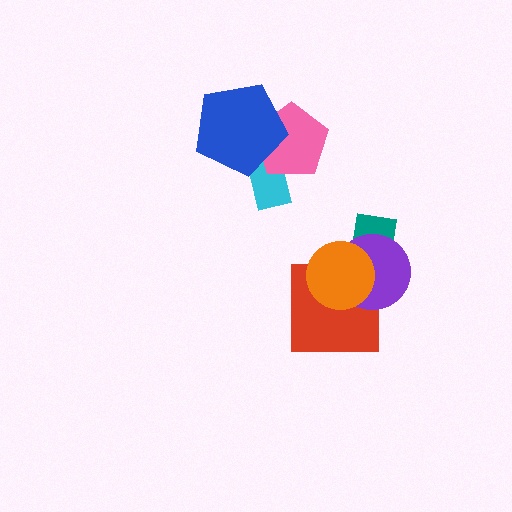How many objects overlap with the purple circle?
3 objects overlap with the purple circle.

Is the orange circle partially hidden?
No, no other shape covers it.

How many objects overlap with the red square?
2 objects overlap with the red square.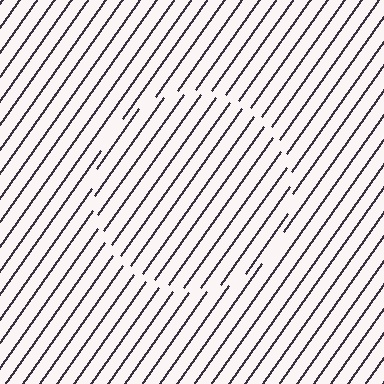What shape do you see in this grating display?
An illusory circle. The interior of the shape contains the same grating, shifted by half a period — the contour is defined by the phase discontinuity where line-ends from the inner and outer gratings abut.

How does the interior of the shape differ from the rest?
The interior of the shape contains the same grating, shifted by half a period — the contour is defined by the phase discontinuity where line-ends from the inner and outer gratings abut.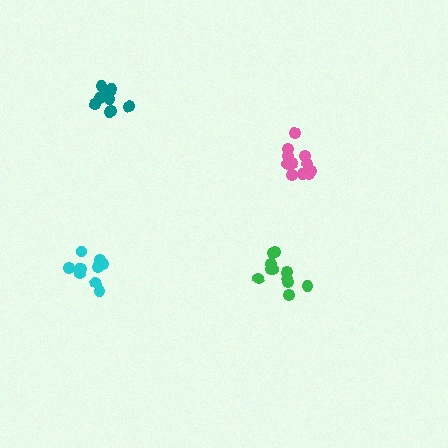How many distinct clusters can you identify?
There are 4 distinct clusters.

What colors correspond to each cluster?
The clusters are colored: pink, cyan, green, teal.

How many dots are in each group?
Group 1: 11 dots, Group 2: 10 dots, Group 3: 12 dots, Group 4: 10 dots (43 total).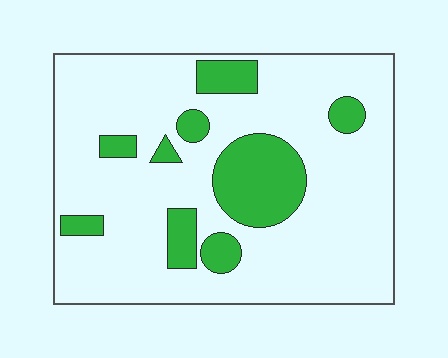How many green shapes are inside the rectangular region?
9.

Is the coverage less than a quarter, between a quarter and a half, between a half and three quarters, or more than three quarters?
Less than a quarter.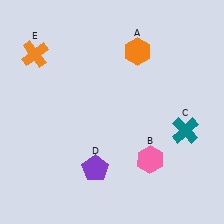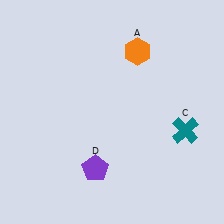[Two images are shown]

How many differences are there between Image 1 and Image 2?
There are 2 differences between the two images.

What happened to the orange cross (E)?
The orange cross (E) was removed in Image 2. It was in the top-left area of Image 1.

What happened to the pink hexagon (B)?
The pink hexagon (B) was removed in Image 2. It was in the bottom-right area of Image 1.